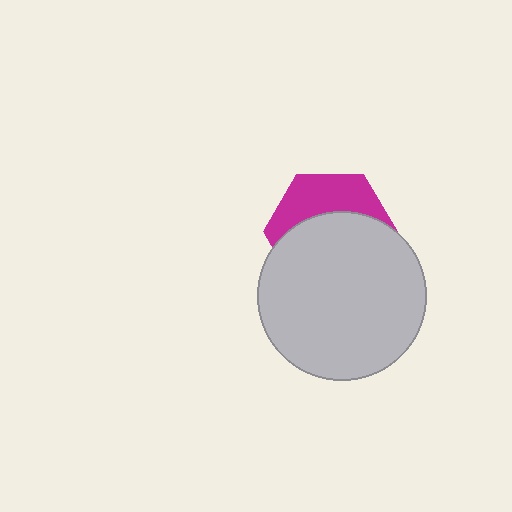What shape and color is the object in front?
The object in front is a light gray circle.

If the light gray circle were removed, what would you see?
You would see the complete magenta hexagon.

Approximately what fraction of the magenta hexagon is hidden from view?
Roughly 62% of the magenta hexagon is hidden behind the light gray circle.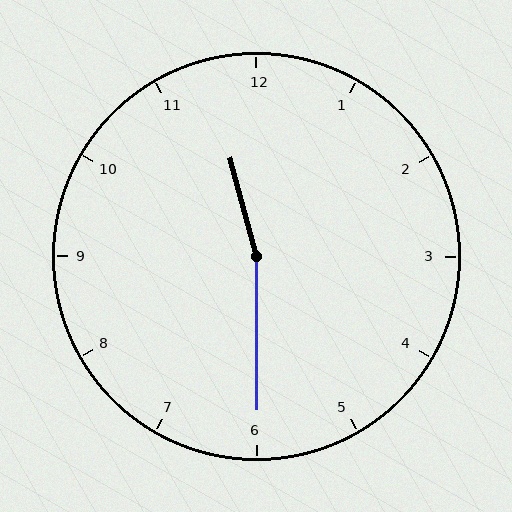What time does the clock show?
11:30.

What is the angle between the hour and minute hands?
Approximately 165 degrees.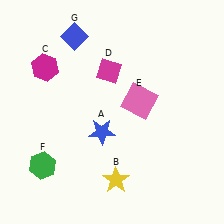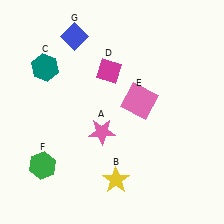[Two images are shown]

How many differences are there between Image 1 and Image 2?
There are 2 differences between the two images.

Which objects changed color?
A changed from blue to pink. C changed from magenta to teal.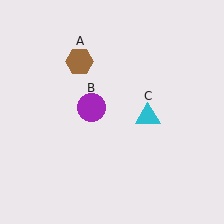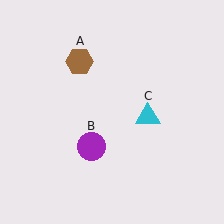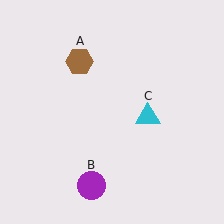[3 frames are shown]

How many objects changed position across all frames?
1 object changed position: purple circle (object B).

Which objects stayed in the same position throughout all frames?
Brown hexagon (object A) and cyan triangle (object C) remained stationary.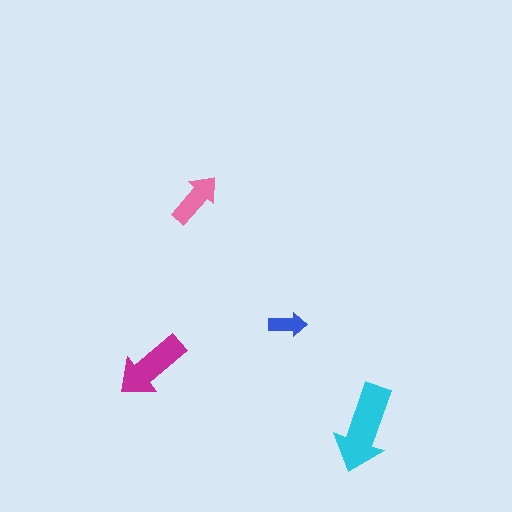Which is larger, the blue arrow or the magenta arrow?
The magenta one.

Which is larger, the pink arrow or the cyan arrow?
The cyan one.